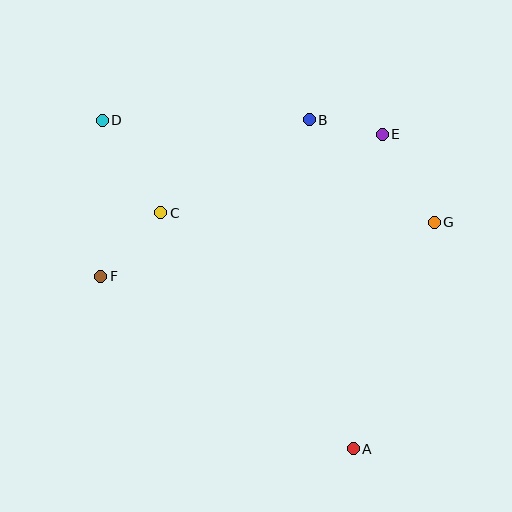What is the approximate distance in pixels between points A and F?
The distance between A and F is approximately 306 pixels.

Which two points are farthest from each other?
Points A and D are farthest from each other.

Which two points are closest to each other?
Points B and E are closest to each other.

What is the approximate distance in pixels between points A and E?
The distance between A and E is approximately 316 pixels.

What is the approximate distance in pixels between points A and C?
The distance between A and C is approximately 304 pixels.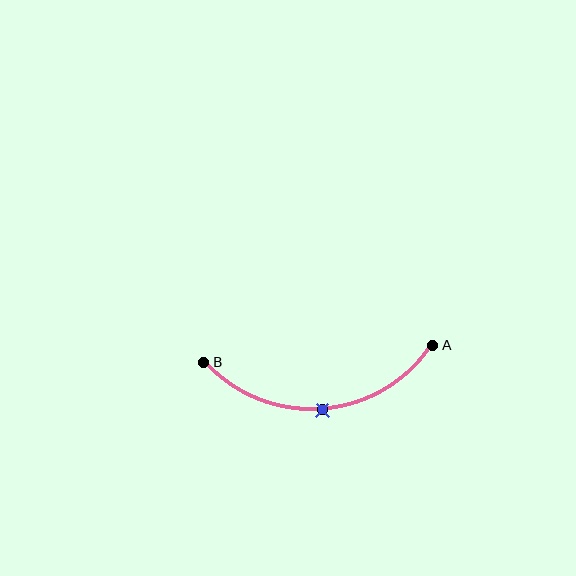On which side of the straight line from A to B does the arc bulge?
The arc bulges below the straight line connecting A and B.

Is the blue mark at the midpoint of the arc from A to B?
Yes. The blue mark lies on the arc at equal arc-length from both A and B — it is the arc midpoint.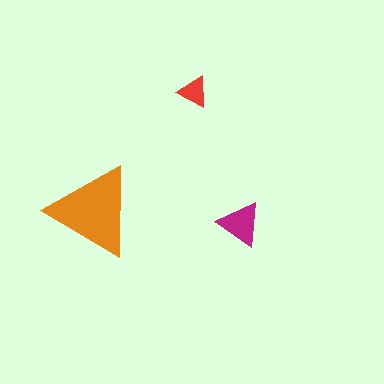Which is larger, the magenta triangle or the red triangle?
The magenta one.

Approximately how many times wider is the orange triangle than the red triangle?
About 3 times wider.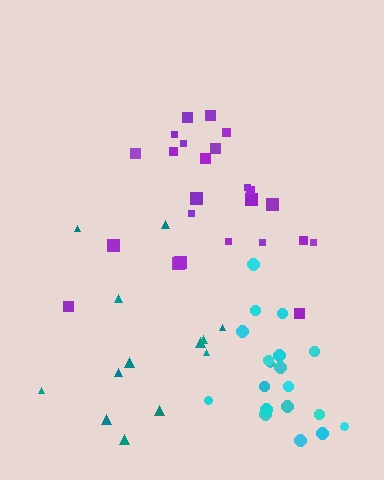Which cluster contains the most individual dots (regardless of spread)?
Purple (24).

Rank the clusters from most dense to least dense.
cyan, purple, teal.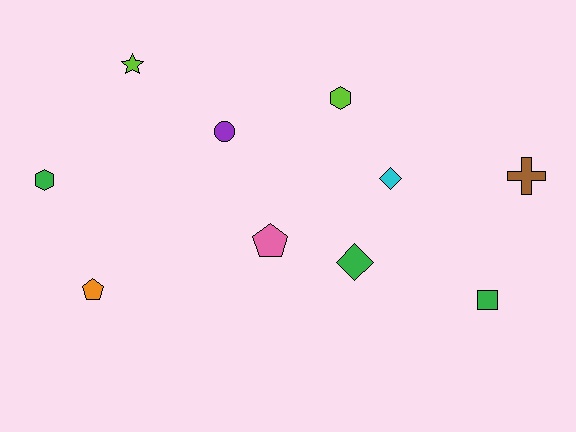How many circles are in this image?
There is 1 circle.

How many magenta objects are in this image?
There are no magenta objects.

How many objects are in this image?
There are 10 objects.